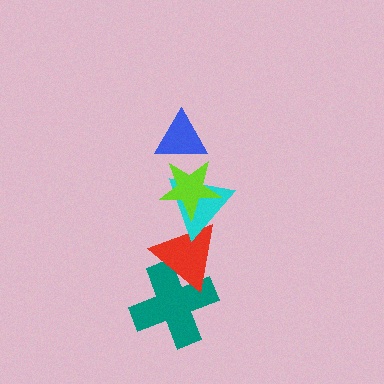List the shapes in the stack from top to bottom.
From top to bottom: the blue triangle, the lime star, the cyan triangle, the red triangle, the teal cross.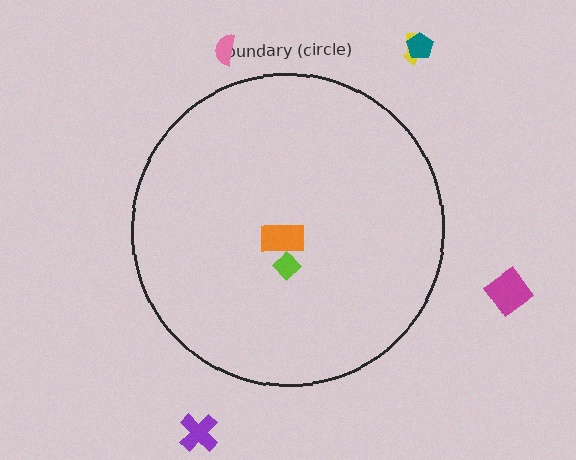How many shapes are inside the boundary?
2 inside, 5 outside.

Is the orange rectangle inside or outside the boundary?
Inside.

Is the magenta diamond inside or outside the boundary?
Outside.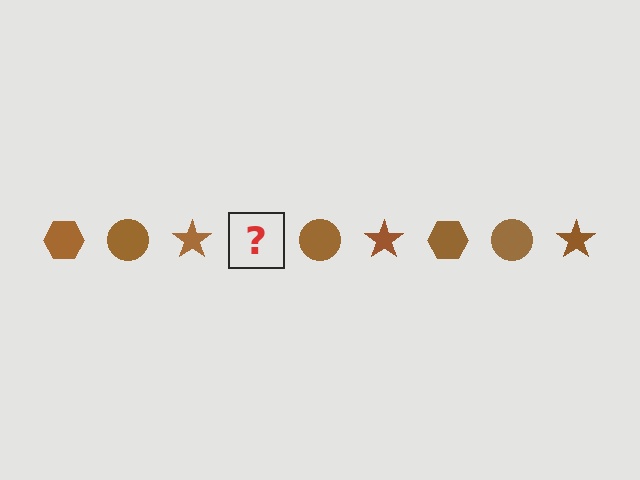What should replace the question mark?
The question mark should be replaced with a brown hexagon.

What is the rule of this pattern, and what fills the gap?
The rule is that the pattern cycles through hexagon, circle, star shapes in brown. The gap should be filled with a brown hexagon.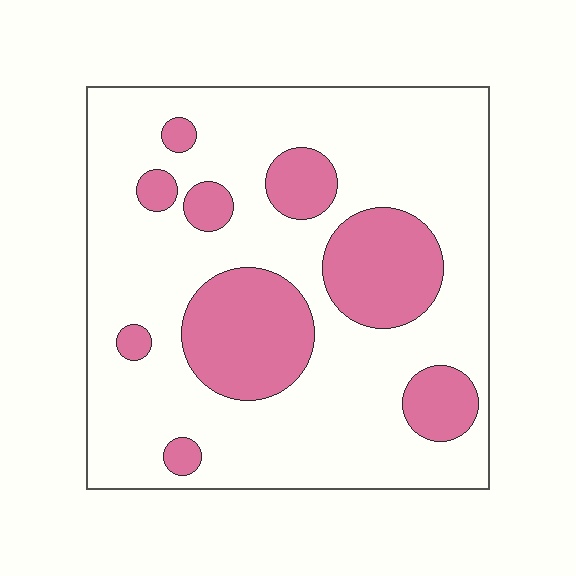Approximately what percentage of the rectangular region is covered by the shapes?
Approximately 25%.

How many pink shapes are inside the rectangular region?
9.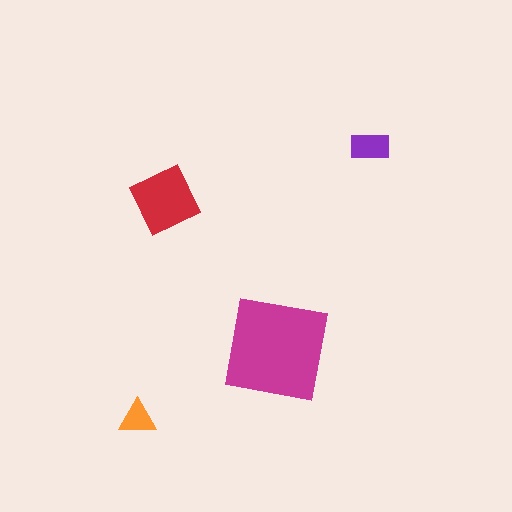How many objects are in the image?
There are 4 objects in the image.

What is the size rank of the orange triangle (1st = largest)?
4th.